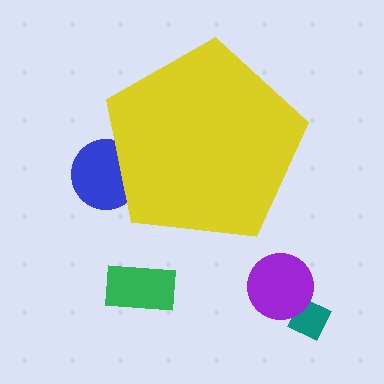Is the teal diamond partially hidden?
No, the teal diamond is fully visible.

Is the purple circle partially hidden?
No, the purple circle is fully visible.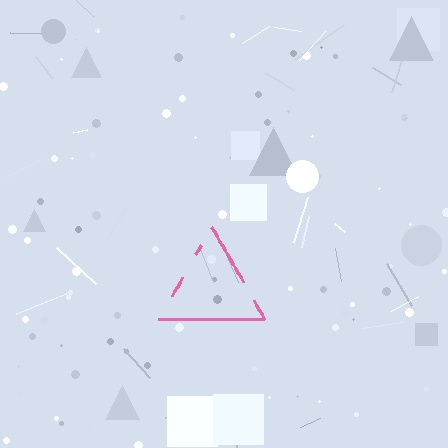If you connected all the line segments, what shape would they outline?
They would outline a triangle.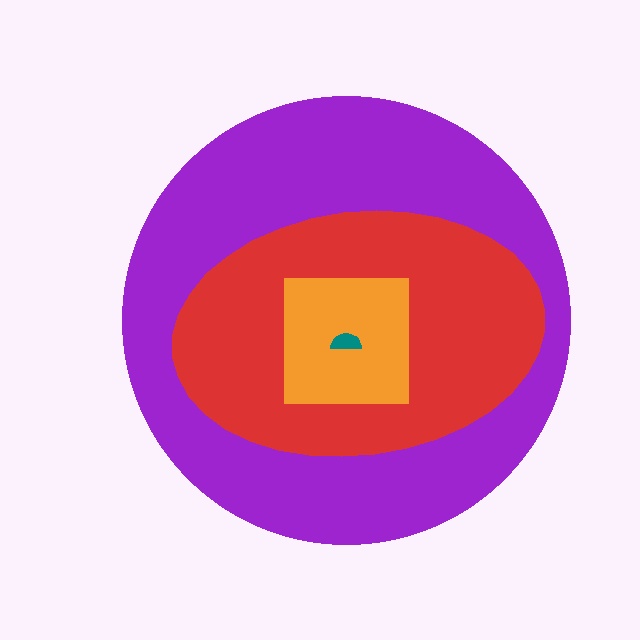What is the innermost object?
The teal semicircle.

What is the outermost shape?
The purple circle.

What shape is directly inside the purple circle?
The red ellipse.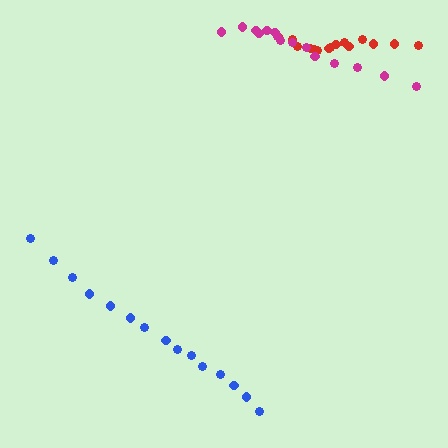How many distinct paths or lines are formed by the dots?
There are 3 distinct paths.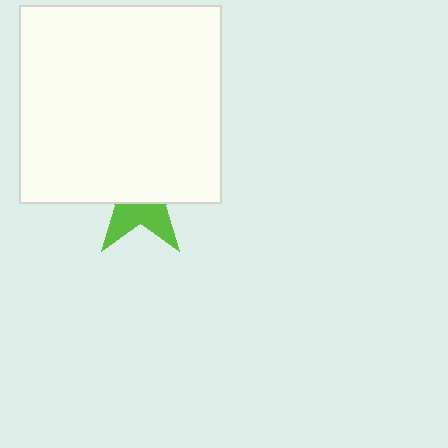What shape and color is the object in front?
The object in front is a white rectangle.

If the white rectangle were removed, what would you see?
You would see the complete lime star.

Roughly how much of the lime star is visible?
A small part of it is visible (roughly 38%).